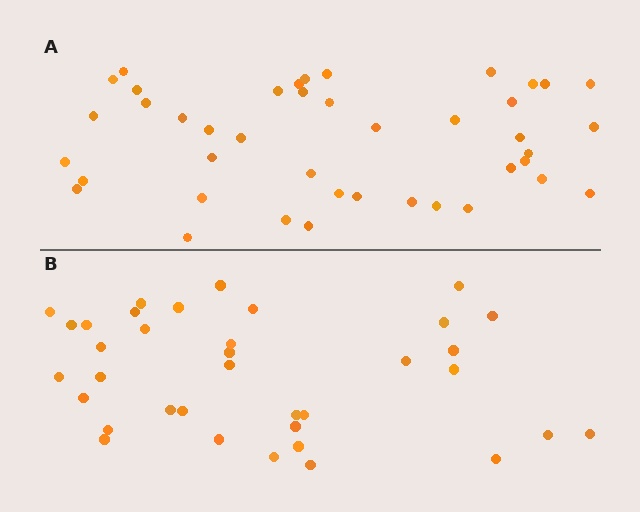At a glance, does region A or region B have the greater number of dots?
Region A (the top region) has more dots.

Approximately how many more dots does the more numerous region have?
Region A has about 6 more dots than region B.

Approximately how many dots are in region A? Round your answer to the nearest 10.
About 40 dots. (The exact count is 42, which rounds to 40.)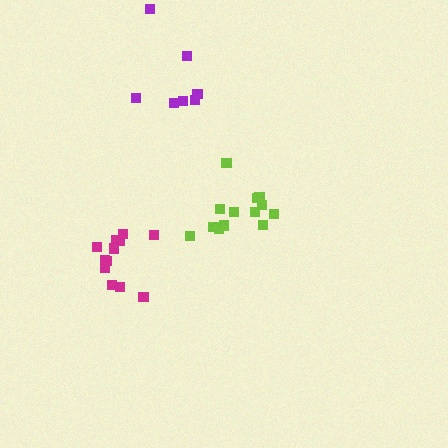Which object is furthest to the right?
The lime cluster is rightmost.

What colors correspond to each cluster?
The clusters are colored: lime, magenta, purple.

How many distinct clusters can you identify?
There are 3 distinct clusters.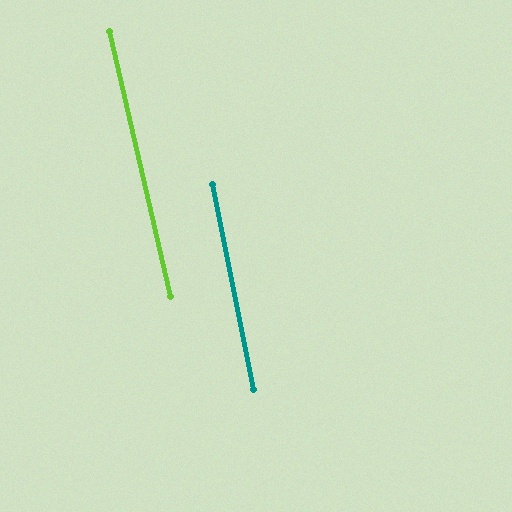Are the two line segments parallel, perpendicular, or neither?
Parallel — their directions differ by only 1.7°.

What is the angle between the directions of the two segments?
Approximately 2 degrees.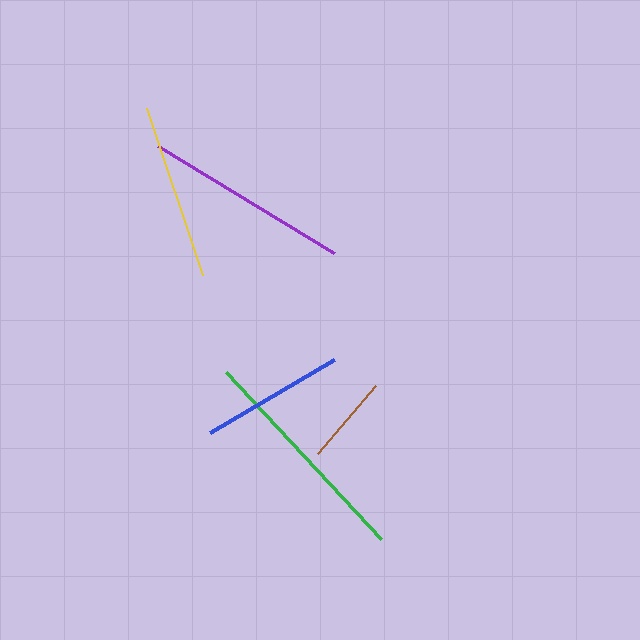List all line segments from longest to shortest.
From longest to shortest: green, purple, yellow, blue, brown.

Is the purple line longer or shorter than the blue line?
The purple line is longer than the blue line.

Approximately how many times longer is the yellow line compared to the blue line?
The yellow line is approximately 1.2 times the length of the blue line.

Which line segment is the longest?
The green line is the longest at approximately 228 pixels.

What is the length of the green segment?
The green segment is approximately 228 pixels long.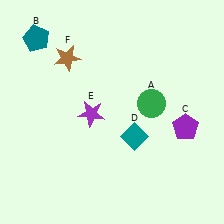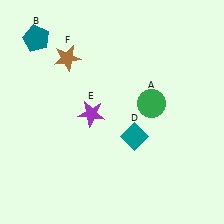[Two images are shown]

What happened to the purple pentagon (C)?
The purple pentagon (C) was removed in Image 2. It was in the bottom-right area of Image 1.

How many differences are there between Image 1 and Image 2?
There is 1 difference between the two images.